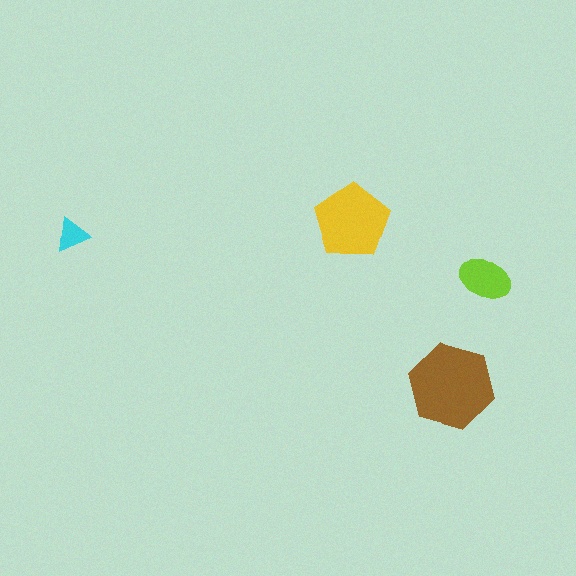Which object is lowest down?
The brown hexagon is bottommost.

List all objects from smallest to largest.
The cyan triangle, the lime ellipse, the yellow pentagon, the brown hexagon.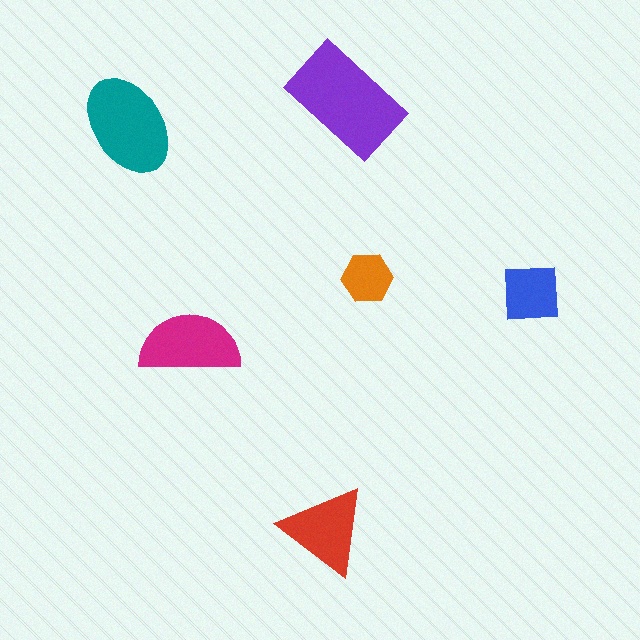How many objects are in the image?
There are 6 objects in the image.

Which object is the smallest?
The orange hexagon.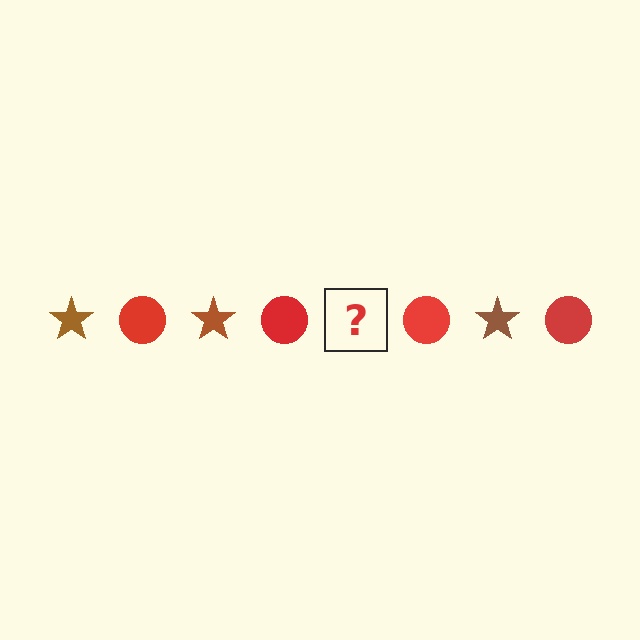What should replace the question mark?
The question mark should be replaced with a brown star.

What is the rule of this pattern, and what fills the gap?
The rule is that the pattern alternates between brown star and red circle. The gap should be filled with a brown star.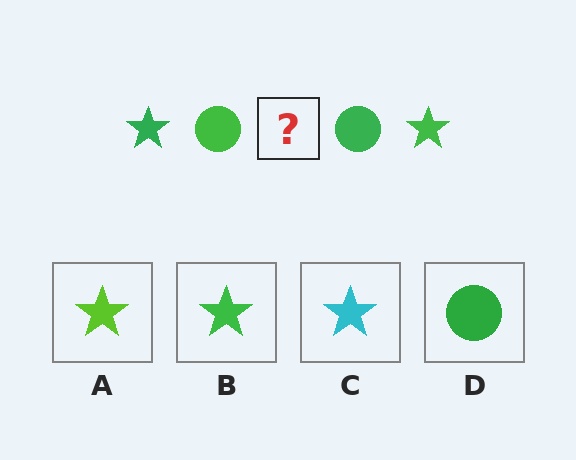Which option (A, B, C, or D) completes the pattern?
B.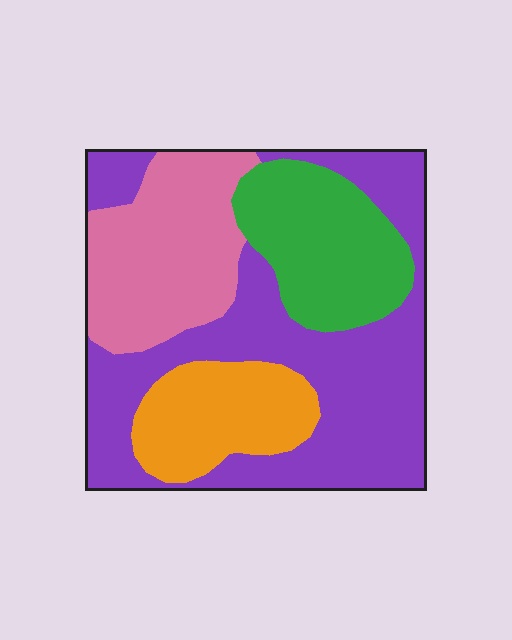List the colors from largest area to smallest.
From largest to smallest: purple, pink, green, orange.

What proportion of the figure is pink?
Pink covers 22% of the figure.